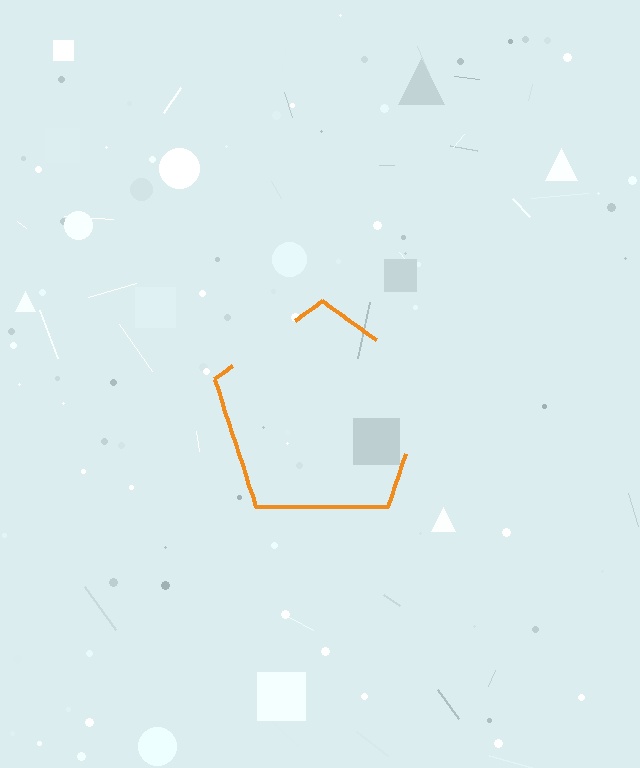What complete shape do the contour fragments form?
The contour fragments form a pentagon.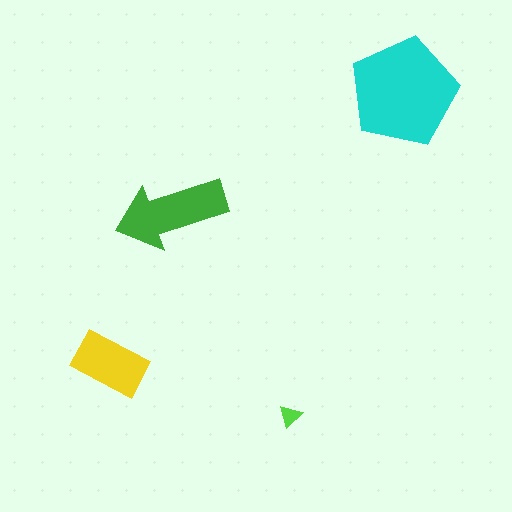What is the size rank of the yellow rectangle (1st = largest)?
3rd.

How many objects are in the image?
There are 4 objects in the image.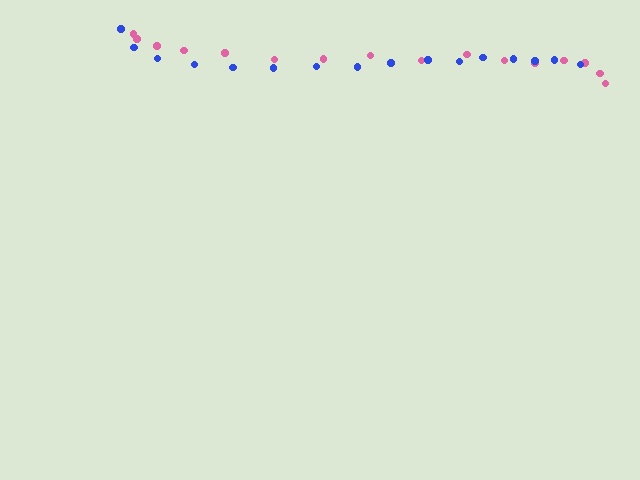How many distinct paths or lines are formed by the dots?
There are 2 distinct paths.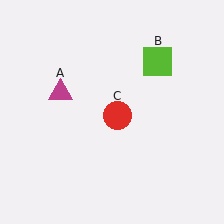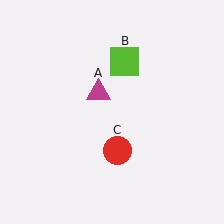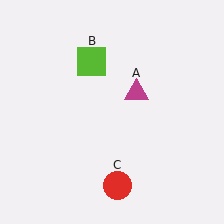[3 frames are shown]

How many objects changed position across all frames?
3 objects changed position: magenta triangle (object A), lime square (object B), red circle (object C).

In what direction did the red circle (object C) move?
The red circle (object C) moved down.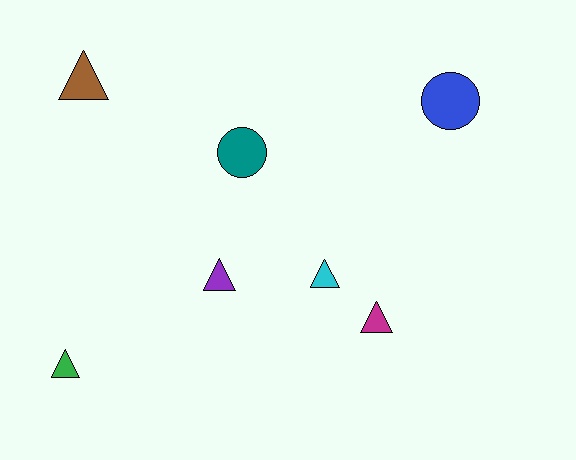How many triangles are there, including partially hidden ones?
There are 5 triangles.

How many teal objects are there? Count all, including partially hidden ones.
There is 1 teal object.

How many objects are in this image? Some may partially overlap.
There are 7 objects.